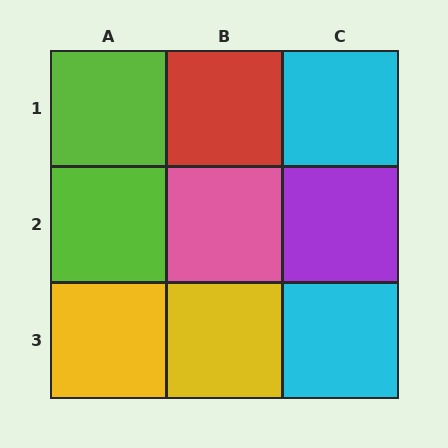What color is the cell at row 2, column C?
Purple.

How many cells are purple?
1 cell is purple.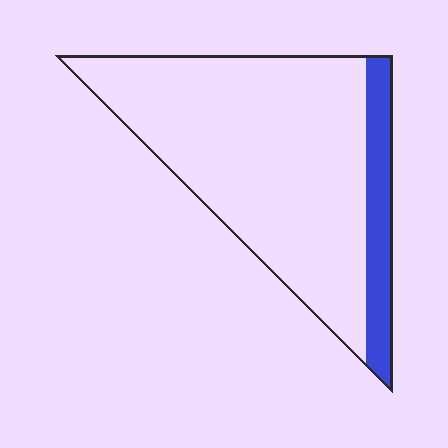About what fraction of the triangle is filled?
About one sixth (1/6).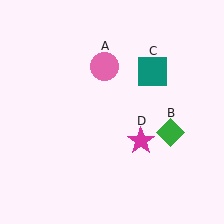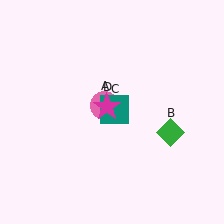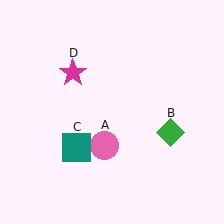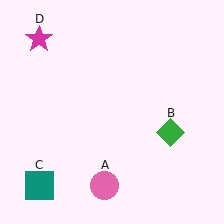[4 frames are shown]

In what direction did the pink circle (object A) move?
The pink circle (object A) moved down.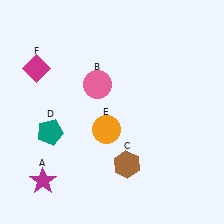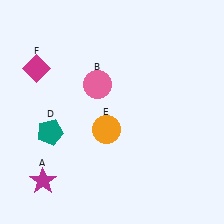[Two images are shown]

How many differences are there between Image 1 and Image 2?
There is 1 difference between the two images.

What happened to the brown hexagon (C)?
The brown hexagon (C) was removed in Image 2. It was in the bottom-right area of Image 1.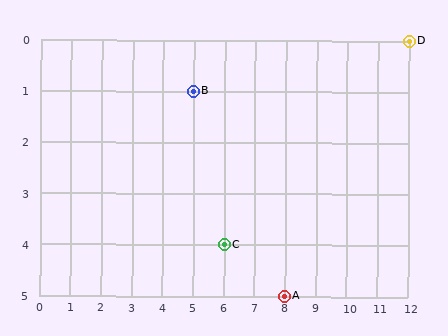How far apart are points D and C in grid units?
Points D and C are 6 columns and 4 rows apart (about 7.2 grid units diagonally).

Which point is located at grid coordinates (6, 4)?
Point C is at (6, 4).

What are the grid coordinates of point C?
Point C is at grid coordinates (6, 4).